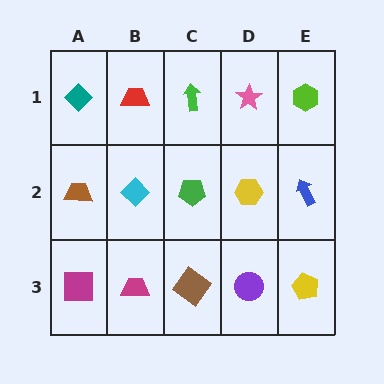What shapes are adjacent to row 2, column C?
A green arrow (row 1, column C), a brown diamond (row 3, column C), a cyan diamond (row 2, column B), a yellow hexagon (row 2, column D).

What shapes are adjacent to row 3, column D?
A yellow hexagon (row 2, column D), a brown diamond (row 3, column C), a yellow pentagon (row 3, column E).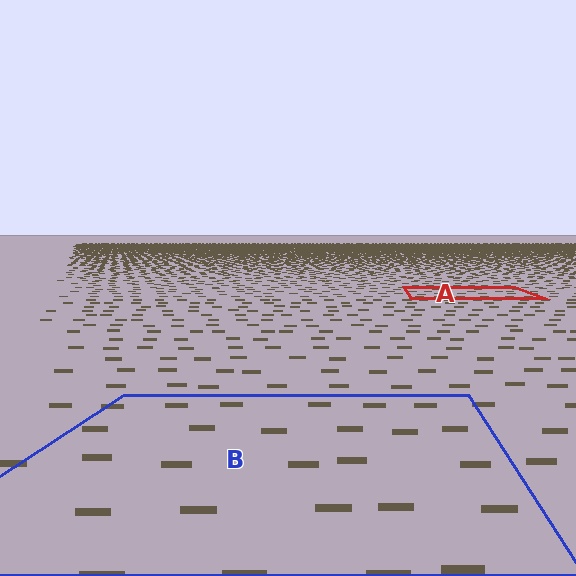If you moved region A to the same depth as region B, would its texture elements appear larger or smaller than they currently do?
They would appear larger. At a closer depth, the same texture elements are projected at a bigger on-screen size.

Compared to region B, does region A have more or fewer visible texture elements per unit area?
Region A has more texture elements per unit area — they are packed more densely because it is farther away.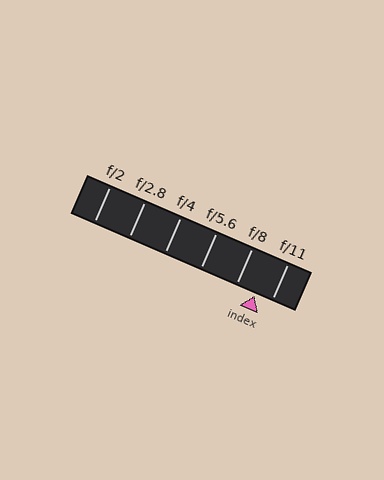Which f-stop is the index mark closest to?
The index mark is closest to f/11.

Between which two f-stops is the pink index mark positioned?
The index mark is between f/8 and f/11.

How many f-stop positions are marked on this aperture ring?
There are 6 f-stop positions marked.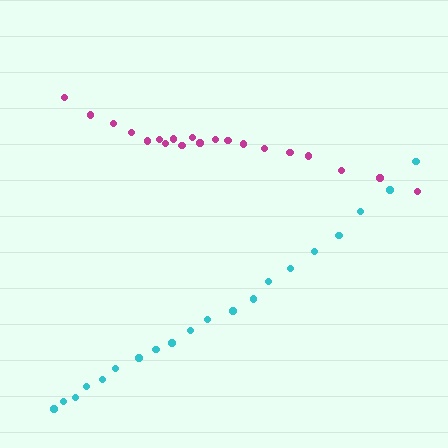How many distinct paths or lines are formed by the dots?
There are 2 distinct paths.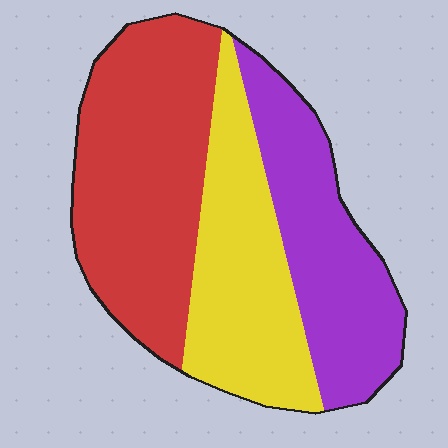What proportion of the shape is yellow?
Yellow covers about 30% of the shape.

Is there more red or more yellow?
Red.